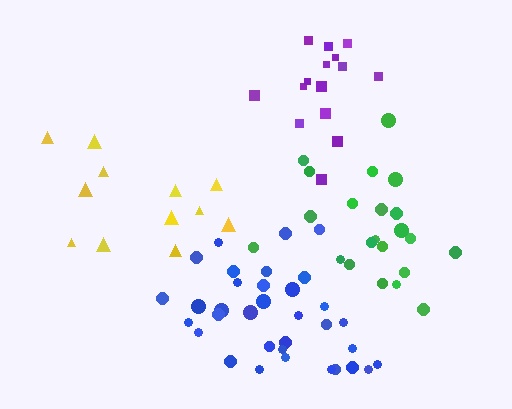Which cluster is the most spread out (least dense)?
Yellow.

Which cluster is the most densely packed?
Blue.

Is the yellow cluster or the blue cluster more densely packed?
Blue.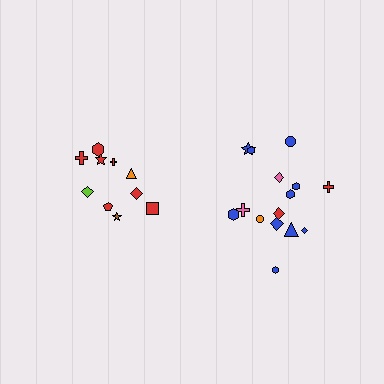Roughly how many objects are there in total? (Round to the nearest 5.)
Roughly 25 objects in total.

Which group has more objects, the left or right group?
The right group.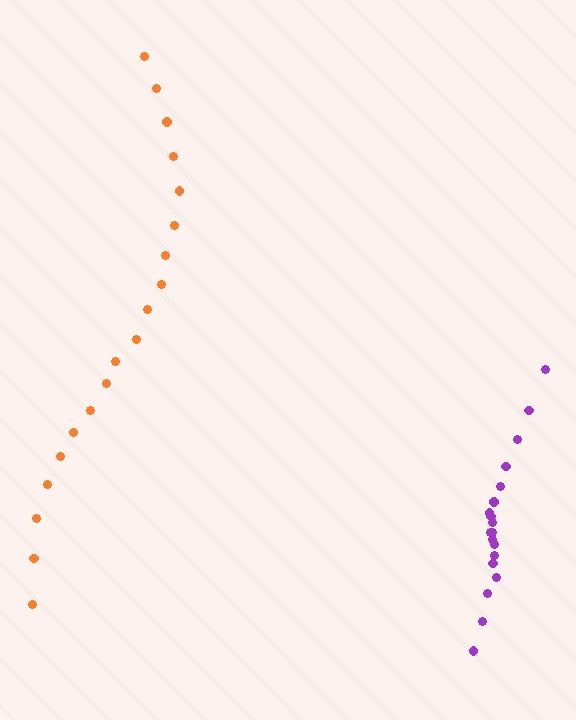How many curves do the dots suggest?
There are 2 distinct paths.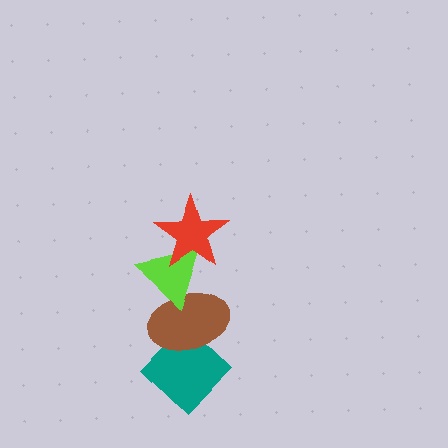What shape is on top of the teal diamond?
The brown ellipse is on top of the teal diamond.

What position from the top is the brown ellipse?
The brown ellipse is 3rd from the top.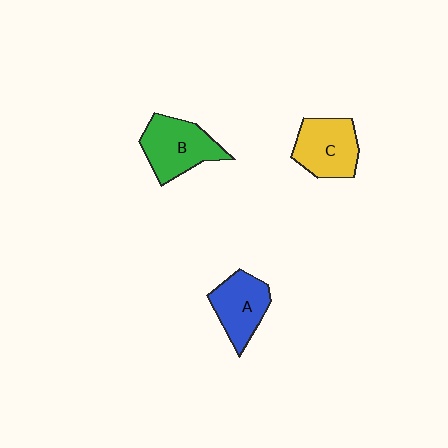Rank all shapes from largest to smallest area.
From largest to smallest: B (green), C (yellow), A (blue).